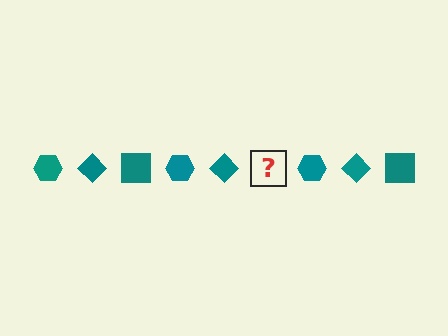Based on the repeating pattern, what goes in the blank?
The blank should be a teal square.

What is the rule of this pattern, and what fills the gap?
The rule is that the pattern cycles through hexagon, diamond, square shapes in teal. The gap should be filled with a teal square.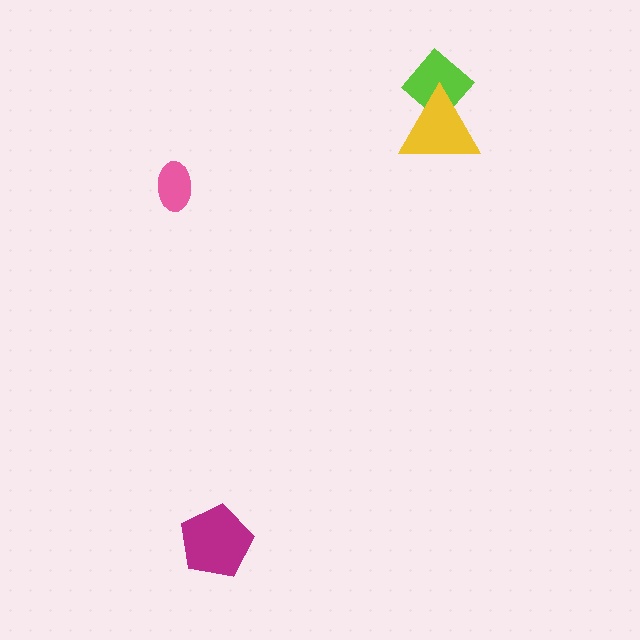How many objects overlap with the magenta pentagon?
0 objects overlap with the magenta pentagon.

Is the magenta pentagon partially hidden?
No, no other shape covers it.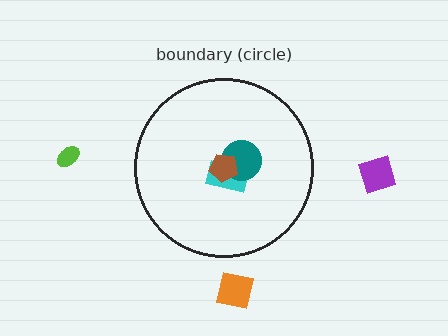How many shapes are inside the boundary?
3 inside, 3 outside.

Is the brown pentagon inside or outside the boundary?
Inside.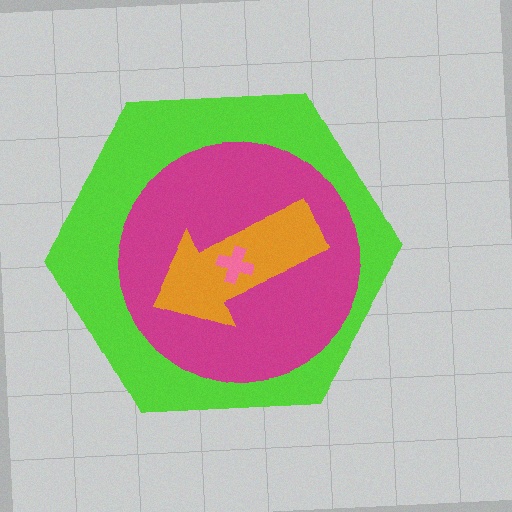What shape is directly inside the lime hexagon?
The magenta circle.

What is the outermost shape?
The lime hexagon.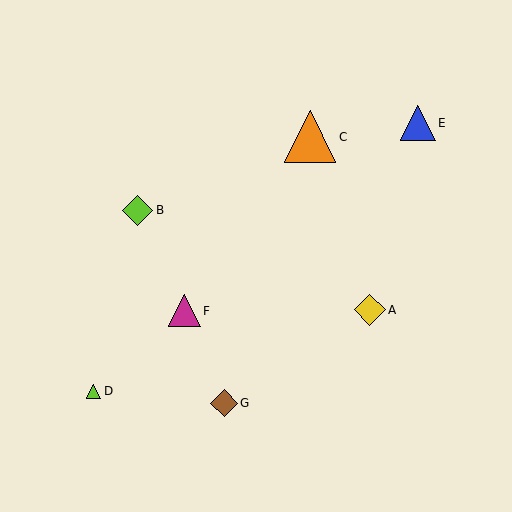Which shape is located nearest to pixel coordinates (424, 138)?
The blue triangle (labeled E) at (418, 123) is nearest to that location.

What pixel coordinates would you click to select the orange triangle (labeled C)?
Click at (310, 137) to select the orange triangle C.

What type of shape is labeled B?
Shape B is a lime diamond.